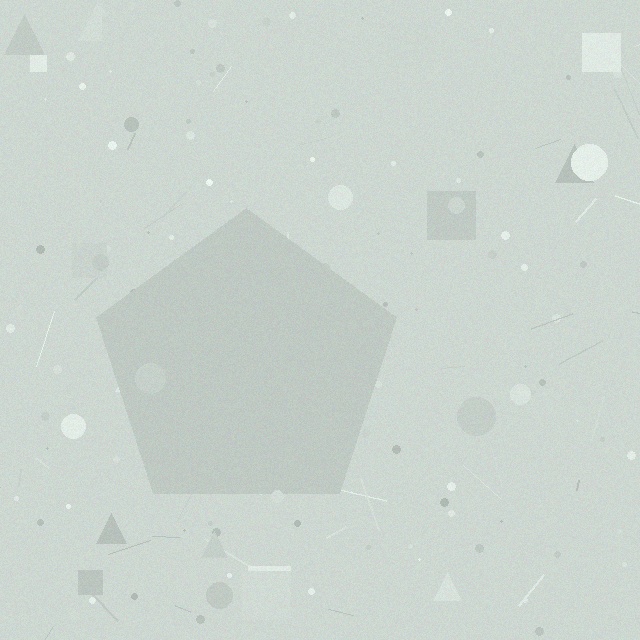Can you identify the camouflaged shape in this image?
The camouflaged shape is a pentagon.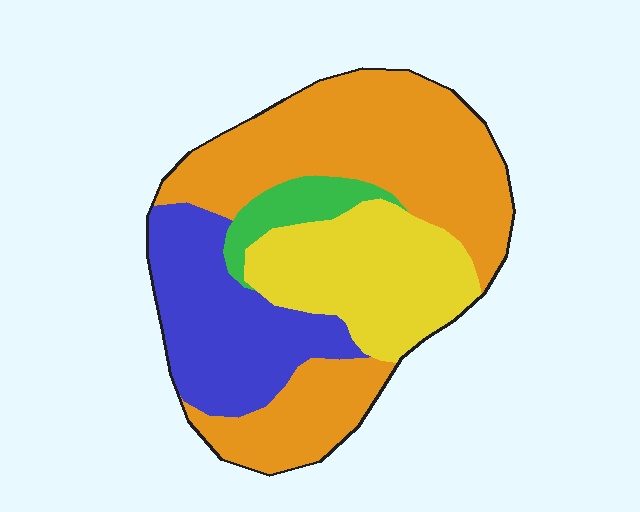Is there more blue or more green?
Blue.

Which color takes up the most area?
Orange, at roughly 50%.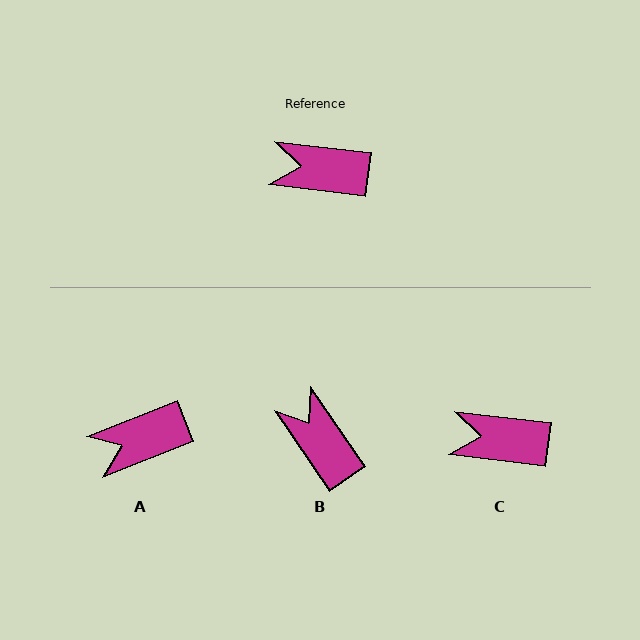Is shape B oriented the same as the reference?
No, it is off by about 49 degrees.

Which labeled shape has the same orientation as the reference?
C.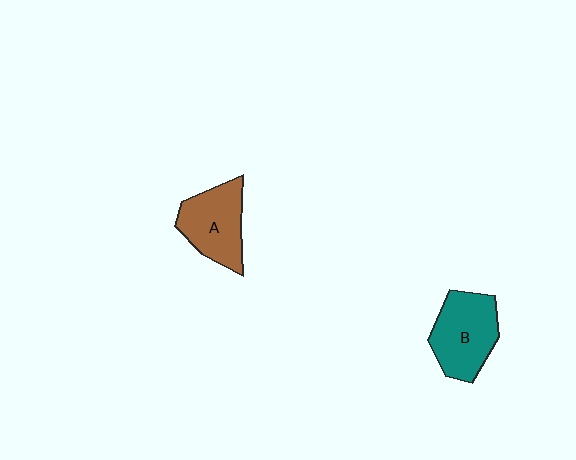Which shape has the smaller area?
Shape A (brown).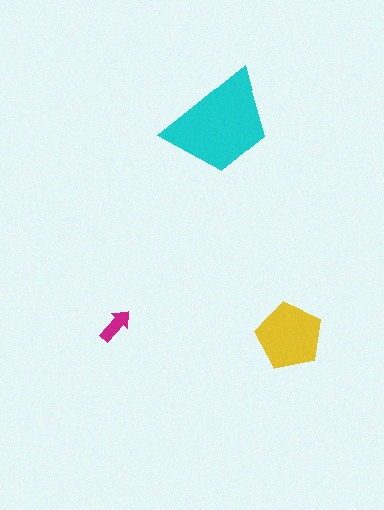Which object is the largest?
The cyan trapezoid.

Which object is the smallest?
The magenta arrow.